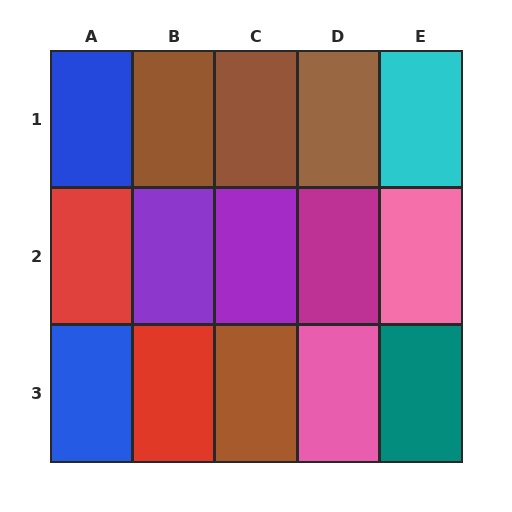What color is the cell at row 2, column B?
Purple.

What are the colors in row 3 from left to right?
Blue, red, brown, pink, teal.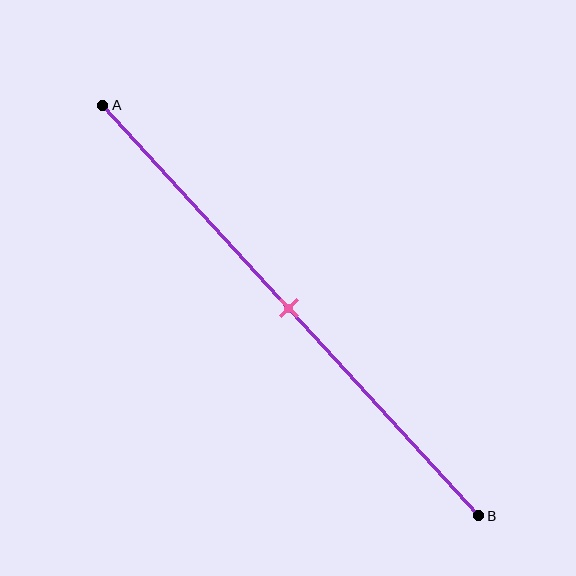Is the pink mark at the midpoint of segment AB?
Yes, the mark is approximately at the midpoint.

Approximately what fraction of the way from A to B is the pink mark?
The pink mark is approximately 50% of the way from A to B.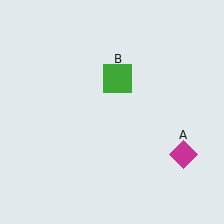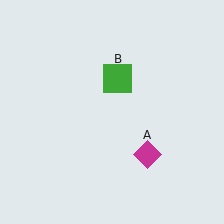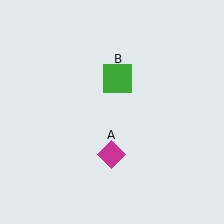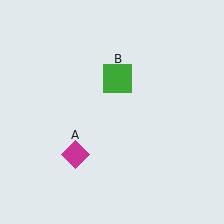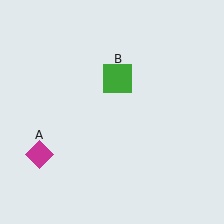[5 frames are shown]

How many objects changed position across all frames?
1 object changed position: magenta diamond (object A).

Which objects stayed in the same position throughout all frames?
Green square (object B) remained stationary.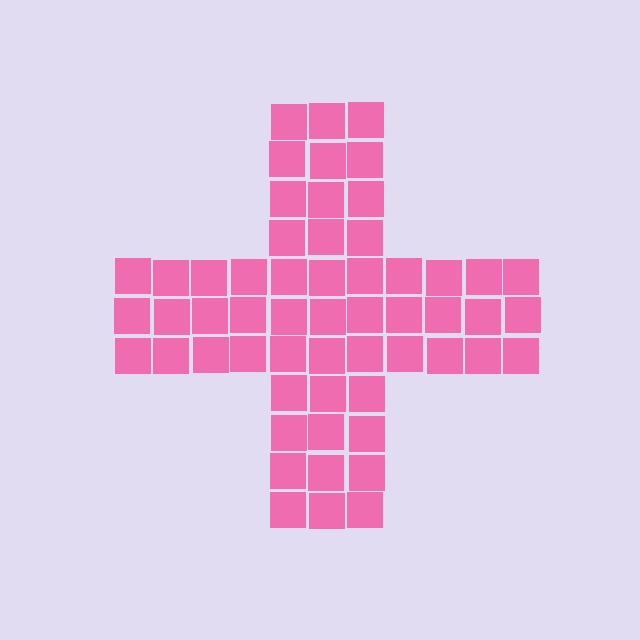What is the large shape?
The large shape is a cross.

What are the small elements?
The small elements are squares.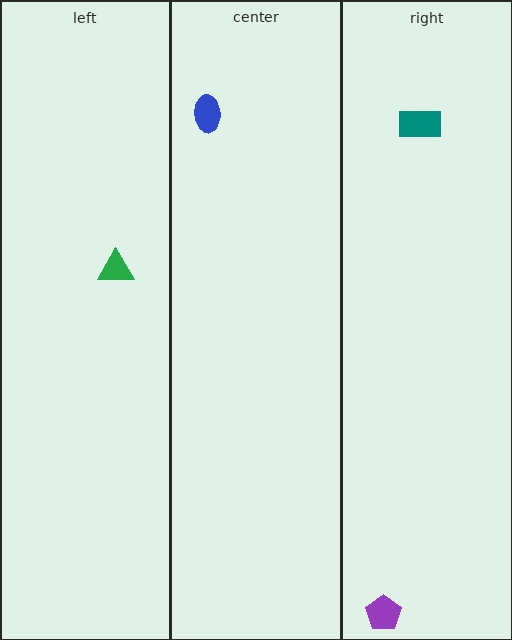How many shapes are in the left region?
1.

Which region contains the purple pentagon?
The right region.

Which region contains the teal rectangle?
The right region.